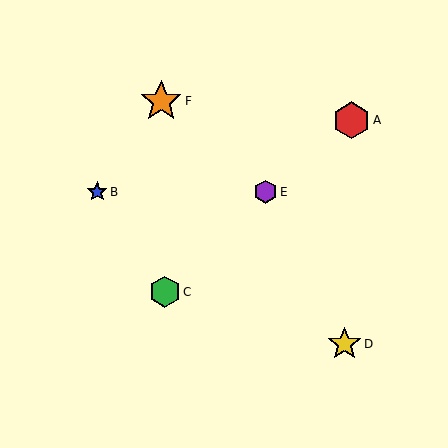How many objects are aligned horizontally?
2 objects (B, E) are aligned horizontally.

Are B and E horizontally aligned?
Yes, both are at y≈192.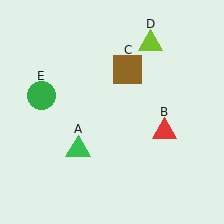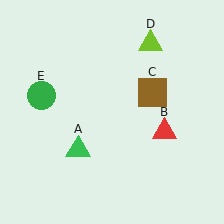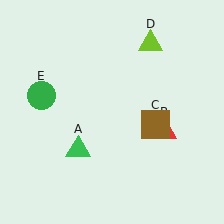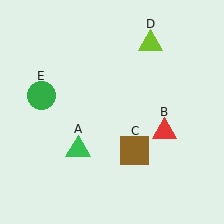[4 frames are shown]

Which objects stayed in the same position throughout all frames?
Green triangle (object A) and red triangle (object B) and lime triangle (object D) and green circle (object E) remained stationary.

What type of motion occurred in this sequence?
The brown square (object C) rotated clockwise around the center of the scene.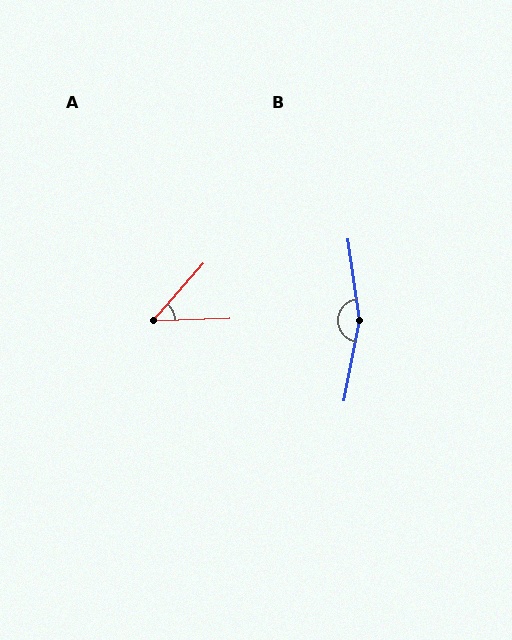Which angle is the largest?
B, at approximately 161 degrees.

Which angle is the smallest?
A, at approximately 47 degrees.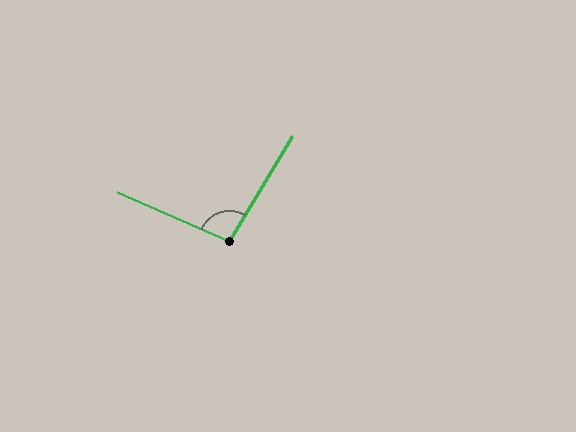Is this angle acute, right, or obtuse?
It is obtuse.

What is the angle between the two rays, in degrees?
Approximately 98 degrees.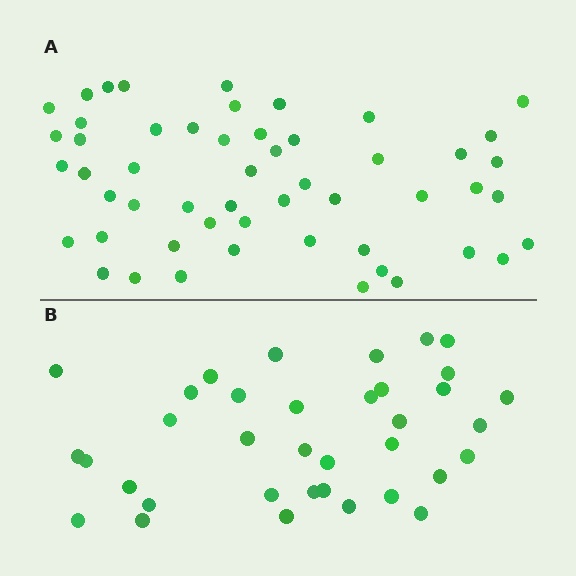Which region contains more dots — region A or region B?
Region A (the top region) has more dots.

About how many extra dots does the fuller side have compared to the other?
Region A has approximately 15 more dots than region B.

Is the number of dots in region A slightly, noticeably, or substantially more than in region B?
Region A has substantially more. The ratio is roughly 1.5 to 1.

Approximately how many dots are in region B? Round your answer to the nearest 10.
About 40 dots. (The exact count is 36, which rounds to 40.)